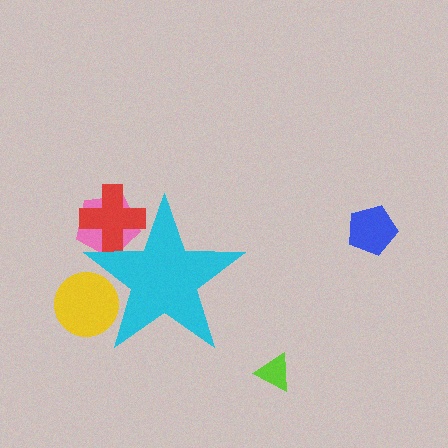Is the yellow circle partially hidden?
Yes, the yellow circle is partially hidden behind the cyan star.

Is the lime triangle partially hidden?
No, the lime triangle is fully visible.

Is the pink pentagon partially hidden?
Yes, the pink pentagon is partially hidden behind the cyan star.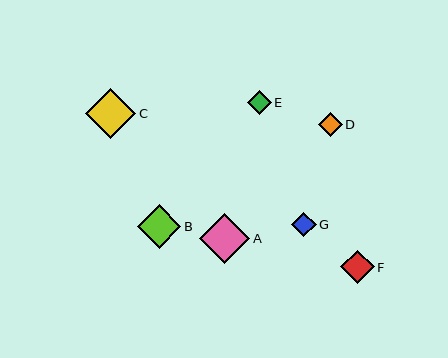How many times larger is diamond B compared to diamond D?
Diamond B is approximately 1.8 times the size of diamond D.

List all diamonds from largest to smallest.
From largest to smallest: C, A, B, F, G, E, D.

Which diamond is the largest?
Diamond C is the largest with a size of approximately 50 pixels.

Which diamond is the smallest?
Diamond D is the smallest with a size of approximately 24 pixels.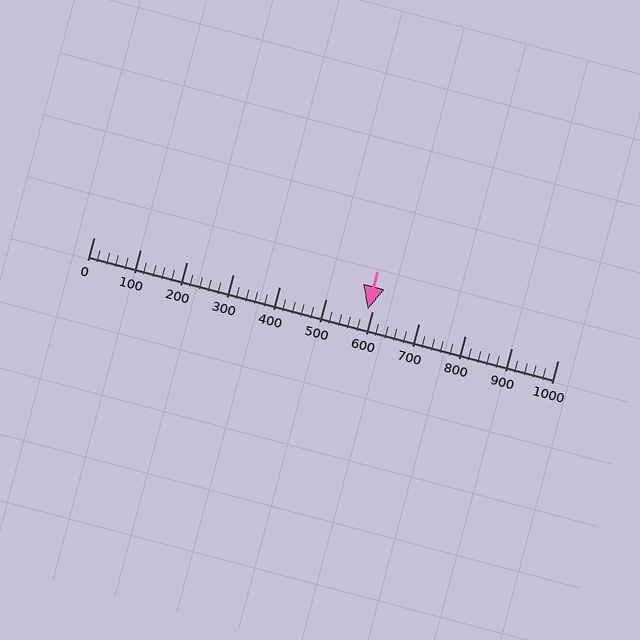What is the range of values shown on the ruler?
The ruler shows values from 0 to 1000.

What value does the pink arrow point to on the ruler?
The pink arrow points to approximately 591.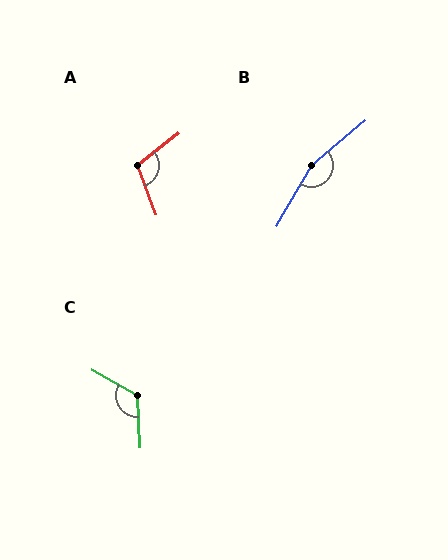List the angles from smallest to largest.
A (107°), C (122°), B (160°).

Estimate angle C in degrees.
Approximately 122 degrees.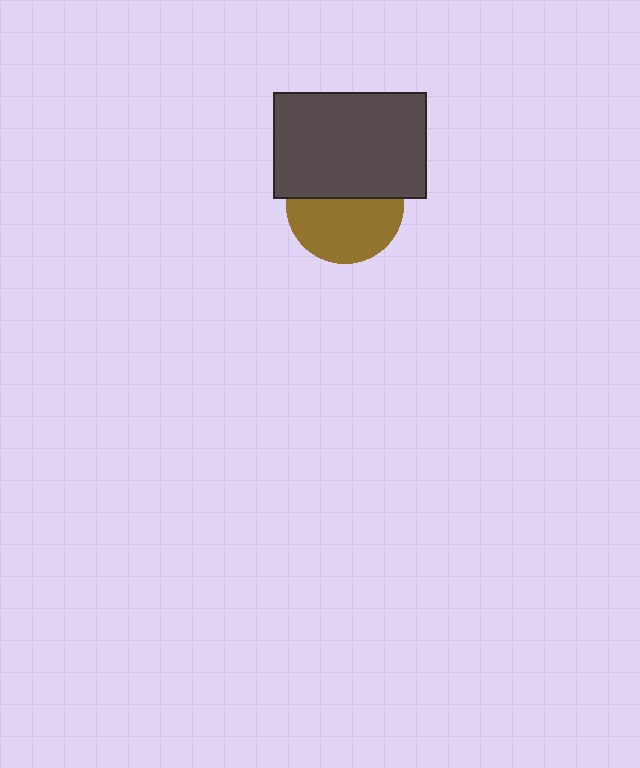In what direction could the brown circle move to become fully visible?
The brown circle could move down. That would shift it out from behind the dark gray rectangle entirely.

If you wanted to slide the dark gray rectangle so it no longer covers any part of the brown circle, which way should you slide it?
Slide it up — that is the most direct way to separate the two shapes.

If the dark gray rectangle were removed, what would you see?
You would see the complete brown circle.